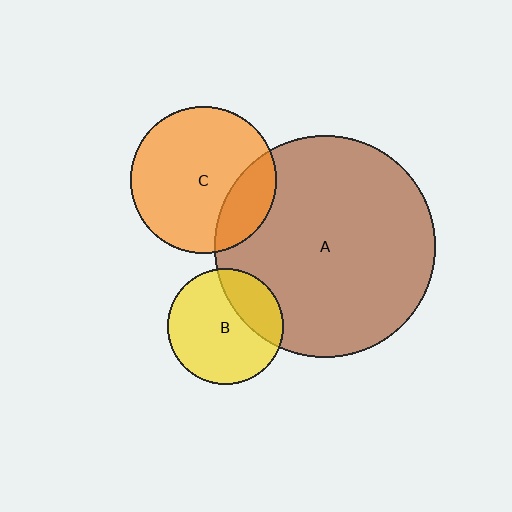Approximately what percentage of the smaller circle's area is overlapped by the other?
Approximately 25%.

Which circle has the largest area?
Circle A (brown).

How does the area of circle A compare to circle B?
Approximately 3.7 times.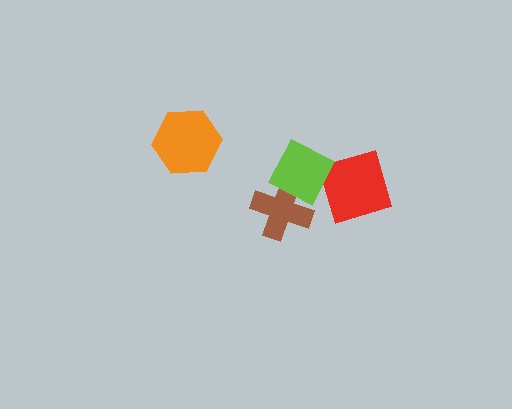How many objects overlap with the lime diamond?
2 objects overlap with the lime diamond.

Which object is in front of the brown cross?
The lime diamond is in front of the brown cross.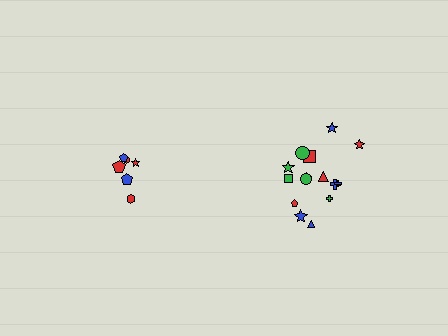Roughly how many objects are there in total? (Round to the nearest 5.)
Roughly 20 objects in total.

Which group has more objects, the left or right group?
The right group.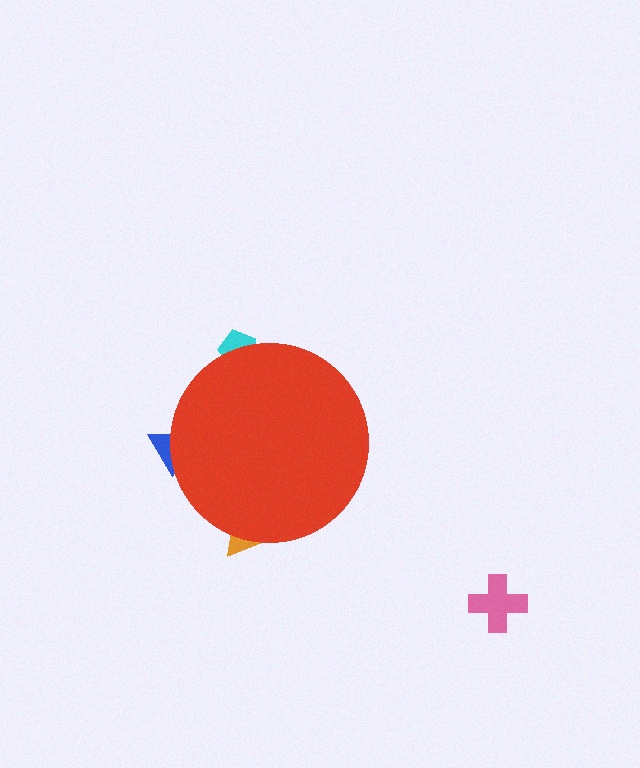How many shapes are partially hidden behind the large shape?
3 shapes are partially hidden.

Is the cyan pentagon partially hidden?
Yes, the cyan pentagon is partially hidden behind the red circle.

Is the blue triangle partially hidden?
Yes, the blue triangle is partially hidden behind the red circle.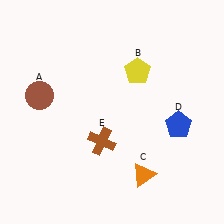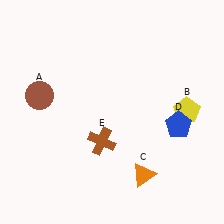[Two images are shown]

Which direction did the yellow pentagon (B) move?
The yellow pentagon (B) moved right.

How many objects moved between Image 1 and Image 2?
1 object moved between the two images.